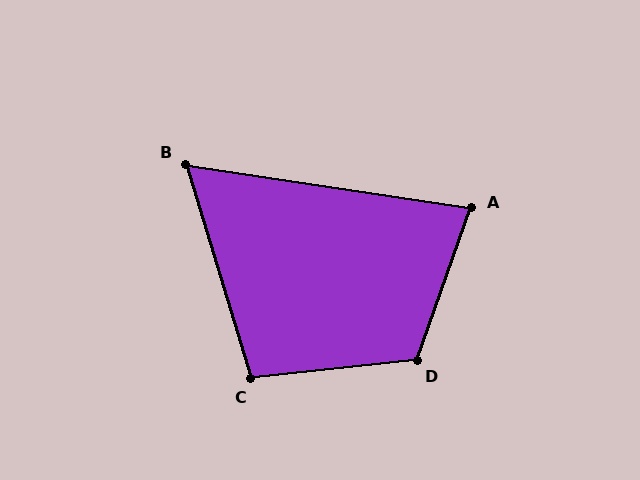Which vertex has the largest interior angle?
D, at approximately 116 degrees.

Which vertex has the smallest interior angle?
B, at approximately 64 degrees.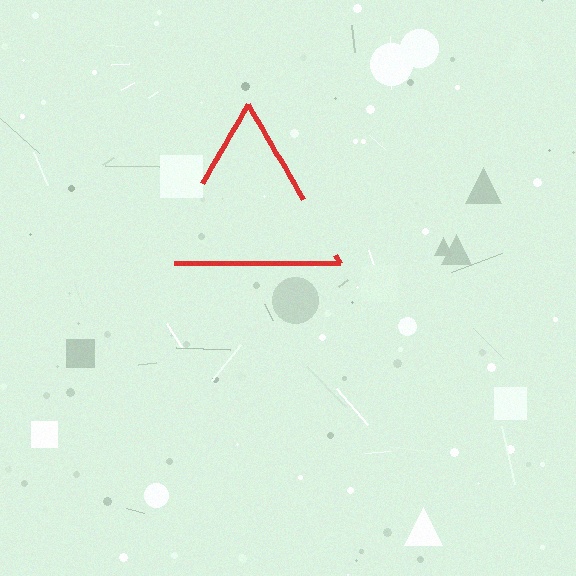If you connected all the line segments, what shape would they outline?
They would outline a triangle.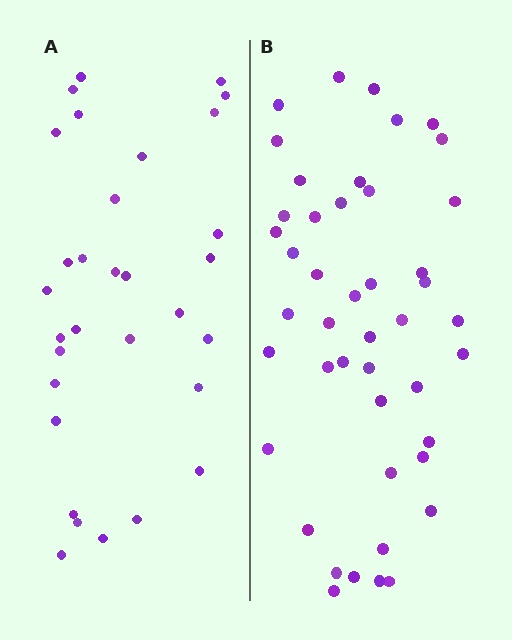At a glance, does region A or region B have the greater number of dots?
Region B (the right region) has more dots.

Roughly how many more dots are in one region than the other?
Region B has approximately 15 more dots than region A.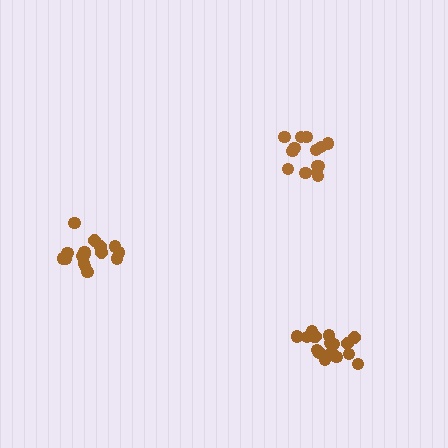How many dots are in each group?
Group 1: 14 dots, Group 2: 16 dots, Group 3: 19 dots (49 total).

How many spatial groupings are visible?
There are 3 spatial groupings.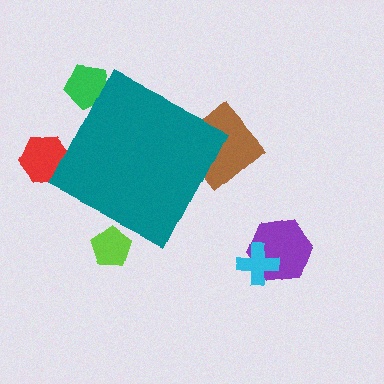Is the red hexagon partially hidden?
Yes, the red hexagon is partially hidden behind the teal diamond.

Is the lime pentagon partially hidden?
Yes, the lime pentagon is partially hidden behind the teal diamond.